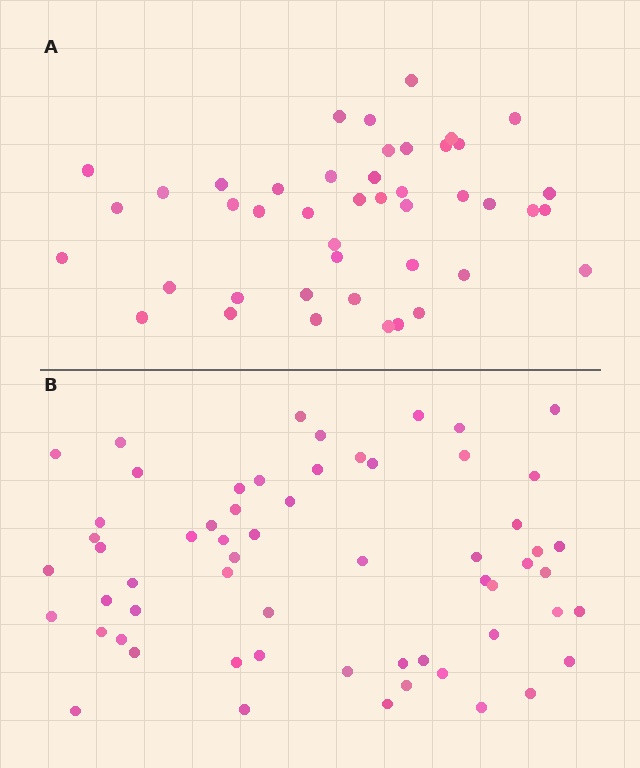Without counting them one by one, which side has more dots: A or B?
Region B (the bottom region) has more dots.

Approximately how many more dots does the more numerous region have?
Region B has approximately 15 more dots than region A.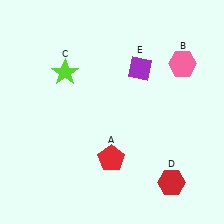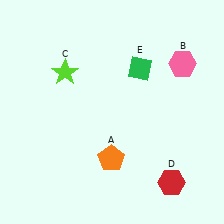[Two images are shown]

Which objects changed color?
A changed from red to orange. E changed from purple to green.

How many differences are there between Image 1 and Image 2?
There are 2 differences between the two images.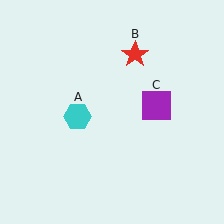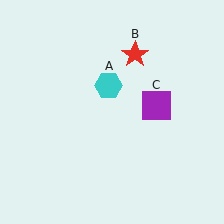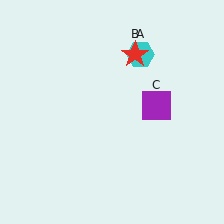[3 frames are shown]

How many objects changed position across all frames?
1 object changed position: cyan hexagon (object A).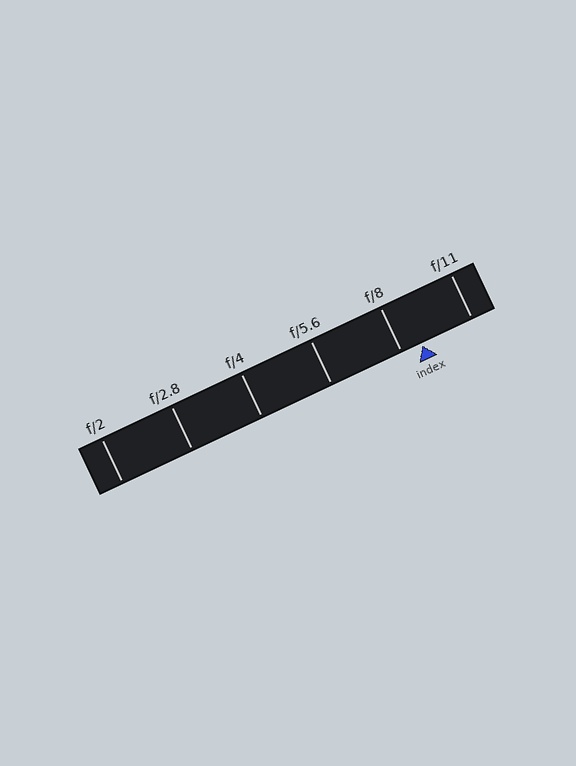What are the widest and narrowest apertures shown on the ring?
The widest aperture shown is f/2 and the narrowest is f/11.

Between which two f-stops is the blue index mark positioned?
The index mark is between f/8 and f/11.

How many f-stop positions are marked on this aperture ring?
There are 6 f-stop positions marked.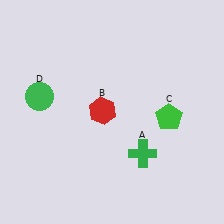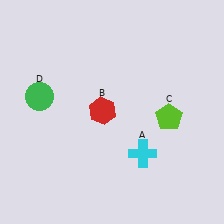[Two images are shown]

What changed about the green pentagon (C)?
In Image 1, C is green. In Image 2, it changed to lime.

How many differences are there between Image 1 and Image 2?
There are 2 differences between the two images.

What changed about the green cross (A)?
In Image 1, A is green. In Image 2, it changed to cyan.